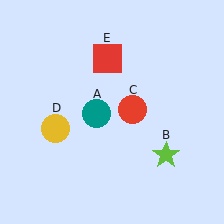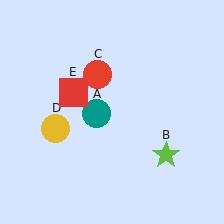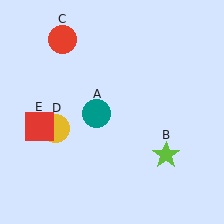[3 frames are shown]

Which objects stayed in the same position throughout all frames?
Teal circle (object A) and lime star (object B) and yellow circle (object D) remained stationary.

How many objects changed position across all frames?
2 objects changed position: red circle (object C), red square (object E).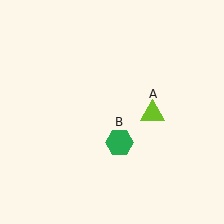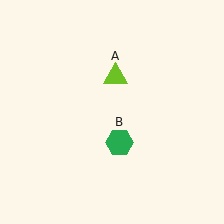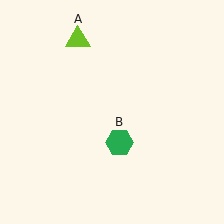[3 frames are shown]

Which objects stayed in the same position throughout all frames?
Green hexagon (object B) remained stationary.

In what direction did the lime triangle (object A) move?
The lime triangle (object A) moved up and to the left.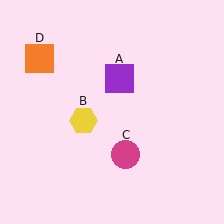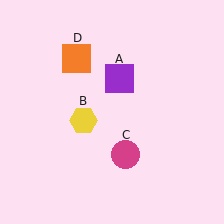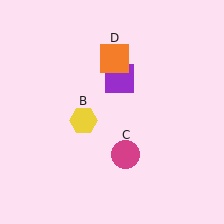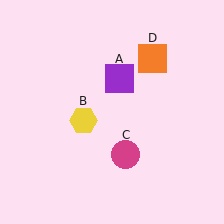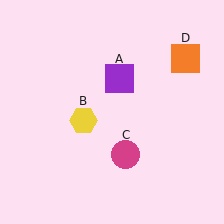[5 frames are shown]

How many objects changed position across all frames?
1 object changed position: orange square (object D).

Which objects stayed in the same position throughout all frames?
Purple square (object A) and yellow hexagon (object B) and magenta circle (object C) remained stationary.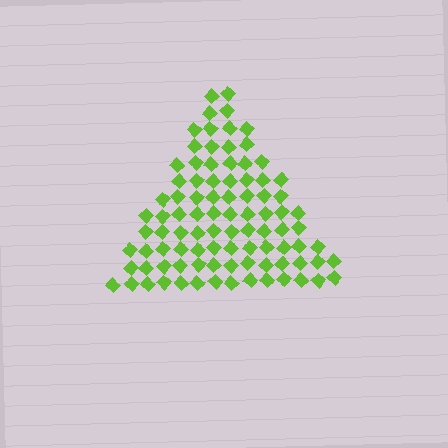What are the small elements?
The small elements are diamonds.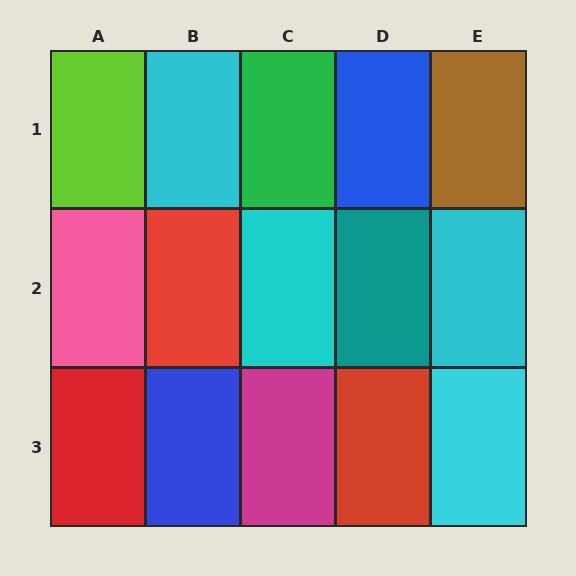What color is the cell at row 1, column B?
Cyan.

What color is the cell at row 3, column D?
Red.